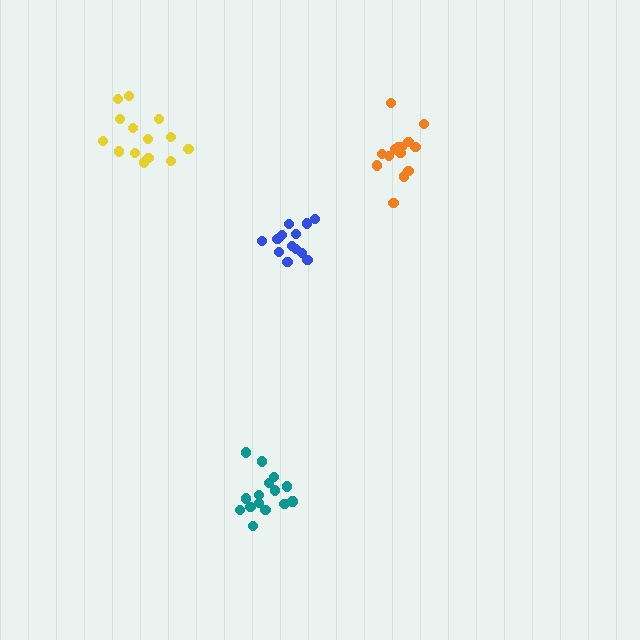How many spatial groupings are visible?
There are 4 spatial groupings.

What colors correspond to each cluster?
The clusters are colored: blue, teal, orange, yellow.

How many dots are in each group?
Group 1: 14 dots, Group 2: 15 dots, Group 3: 15 dots, Group 4: 14 dots (58 total).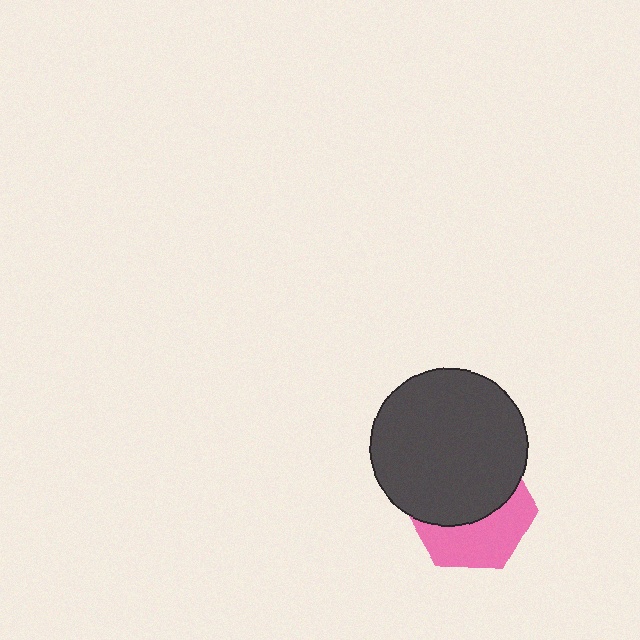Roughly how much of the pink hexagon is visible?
A small part of it is visible (roughly 44%).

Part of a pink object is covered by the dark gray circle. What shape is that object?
It is a hexagon.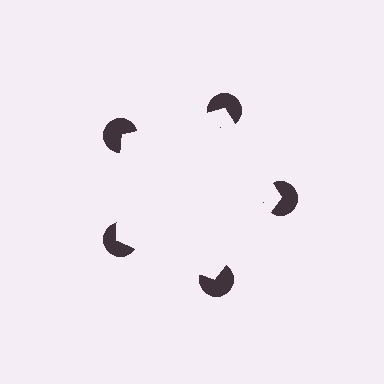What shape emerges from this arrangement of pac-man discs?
An illusory pentagon — its edges are inferred from the aligned wedge cuts in the pac-man discs, not physically drawn.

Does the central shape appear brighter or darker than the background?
It typically appears slightly brighter than the background, even though no actual brightness change is drawn.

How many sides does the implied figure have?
5 sides.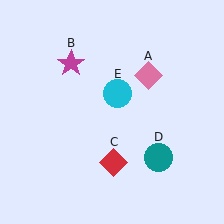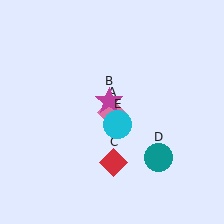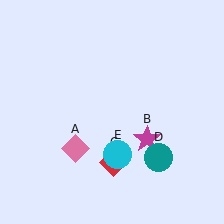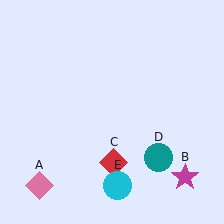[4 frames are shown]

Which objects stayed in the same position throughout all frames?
Red diamond (object C) and teal circle (object D) remained stationary.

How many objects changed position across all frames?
3 objects changed position: pink diamond (object A), magenta star (object B), cyan circle (object E).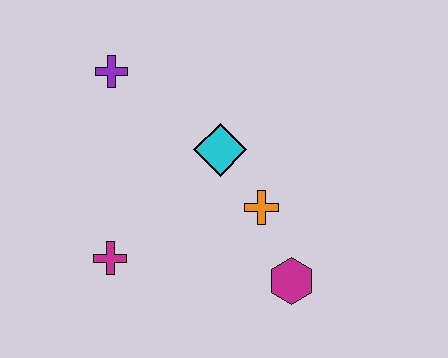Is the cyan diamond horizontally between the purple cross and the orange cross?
Yes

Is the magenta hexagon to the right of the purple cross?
Yes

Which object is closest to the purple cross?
The cyan diamond is closest to the purple cross.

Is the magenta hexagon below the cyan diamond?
Yes